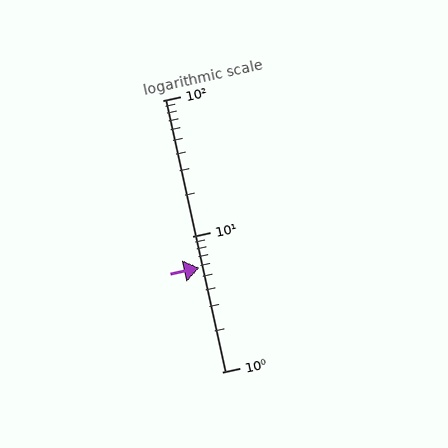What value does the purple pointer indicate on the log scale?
The pointer indicates approximately 5.8.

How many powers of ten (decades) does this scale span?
The scale spans 2 decades, from 1 to 100.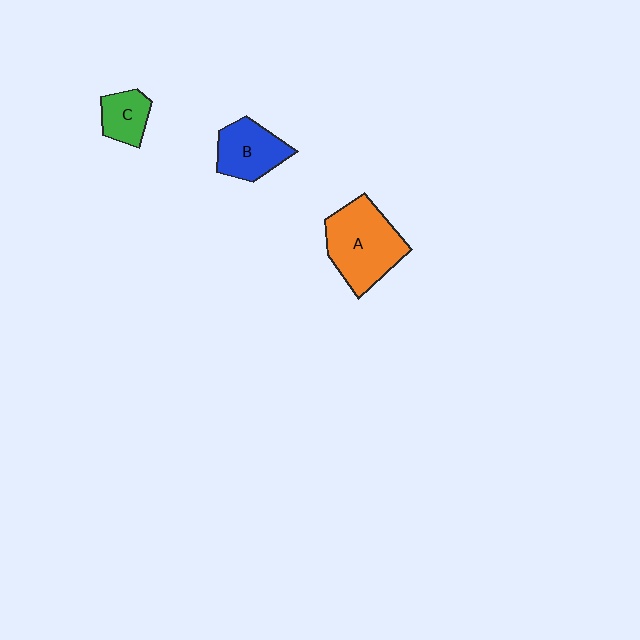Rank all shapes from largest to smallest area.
From largest to smallest: A (orange), B (blue), C (green).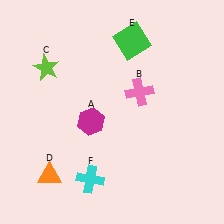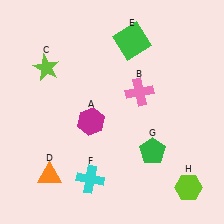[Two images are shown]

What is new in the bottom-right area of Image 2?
A lime hexagon (H) was added in the bottom-right area of Image 2.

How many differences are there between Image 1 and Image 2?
There are 2 differences between the two images.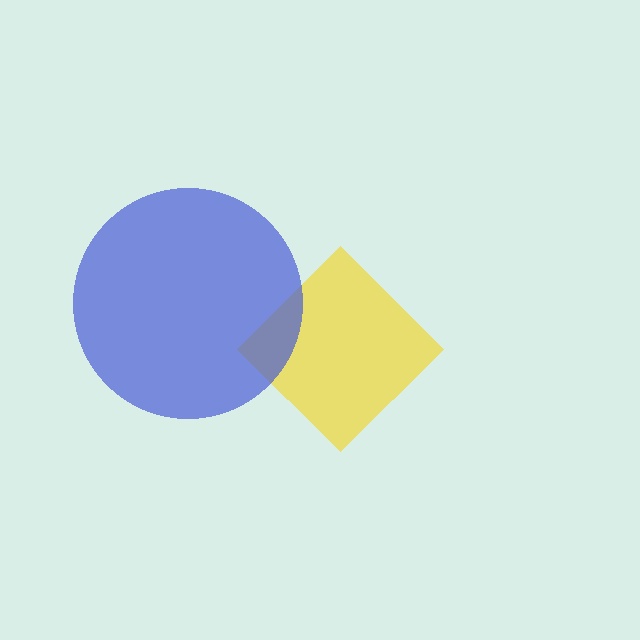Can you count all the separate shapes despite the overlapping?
Yes, there are 2 separate shapes.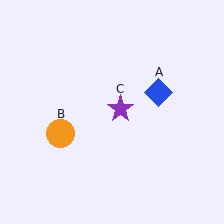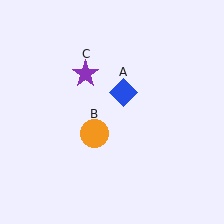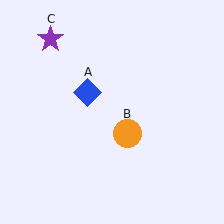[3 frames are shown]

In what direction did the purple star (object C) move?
The purple star (object C) moved up and to the left.